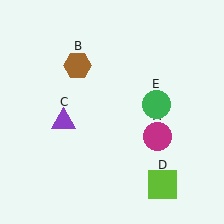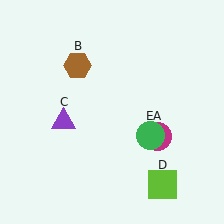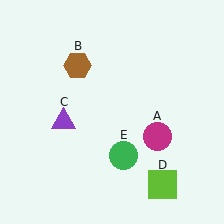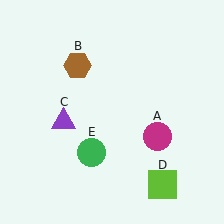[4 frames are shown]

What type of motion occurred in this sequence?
The green circle (object E) rotated clockwise around the center of the scene.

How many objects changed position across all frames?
1 object changed position: green circle (object E).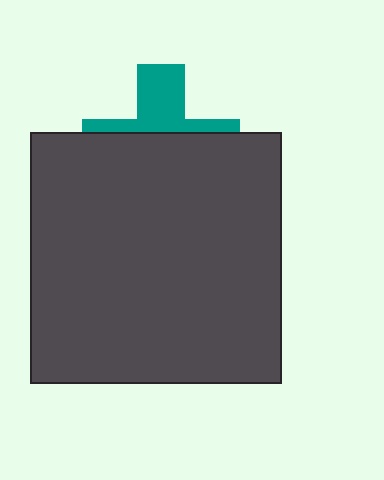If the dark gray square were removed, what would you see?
You would see the complete teal cross.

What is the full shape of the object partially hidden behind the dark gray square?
The partially hidden object is a teal cross.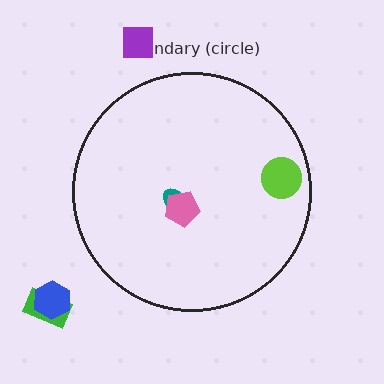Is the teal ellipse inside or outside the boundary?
Inside.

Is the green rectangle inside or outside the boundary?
Outside.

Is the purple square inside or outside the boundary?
Outside.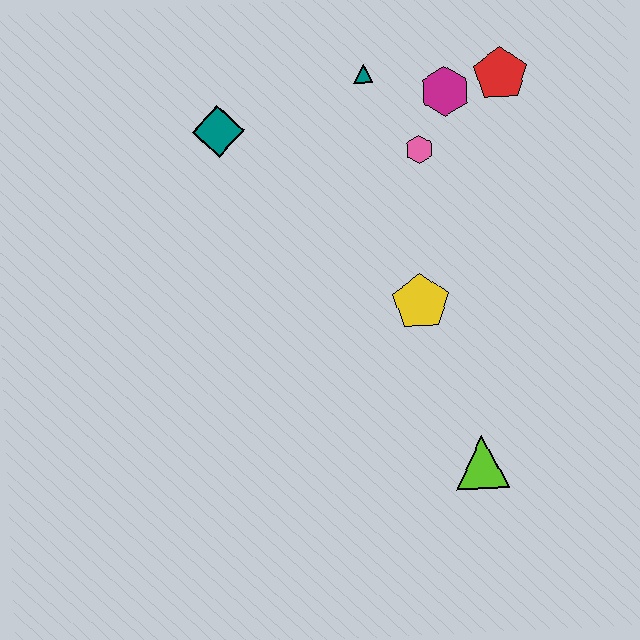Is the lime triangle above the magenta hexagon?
No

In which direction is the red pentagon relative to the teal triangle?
The red pentagon is to the right of the teal triangle.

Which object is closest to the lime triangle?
The yellow pentagon is closest to the lime triangle.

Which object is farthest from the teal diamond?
The lime triangle is farthest from the teal diamond.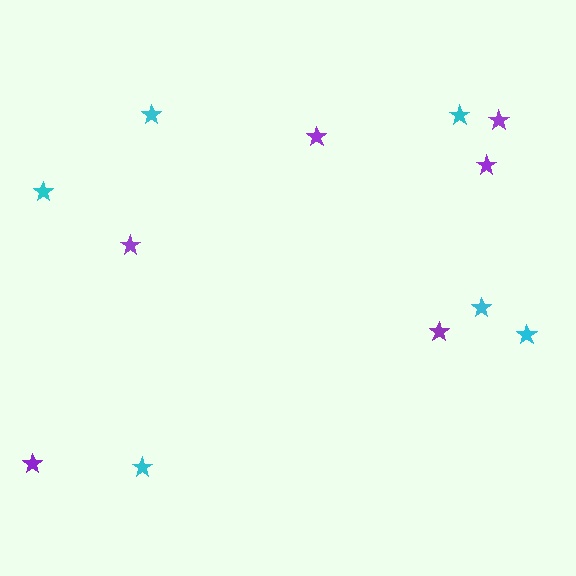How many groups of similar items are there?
There are 2 groups: one group of cyan stars (6) and one group of purple stars (6).